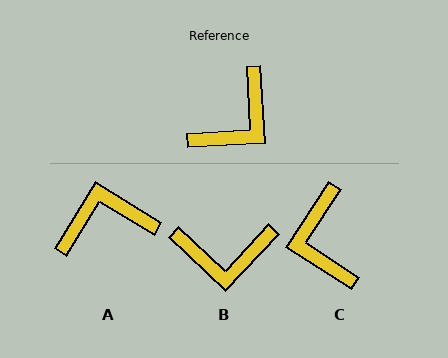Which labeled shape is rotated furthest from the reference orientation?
A, about 145 degrees away.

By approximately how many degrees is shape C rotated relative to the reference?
Approximately 126 degrees clockwise.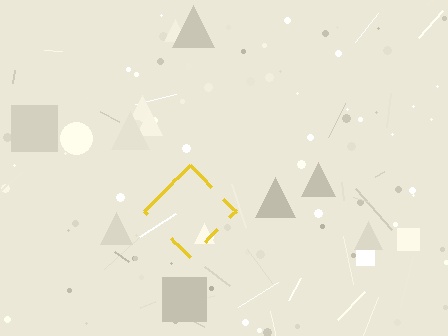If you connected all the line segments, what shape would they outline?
They would outline a diamond.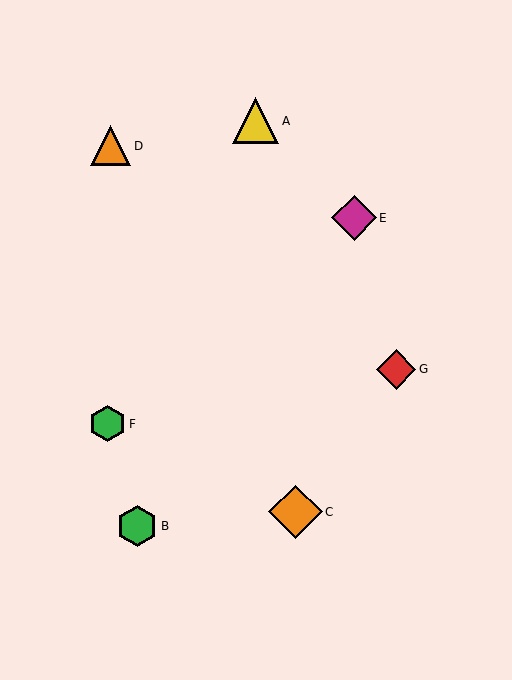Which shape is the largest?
The orange diamond (labeled C) is the largest.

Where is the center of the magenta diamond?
The center of the magenta diamond is at (354, 218).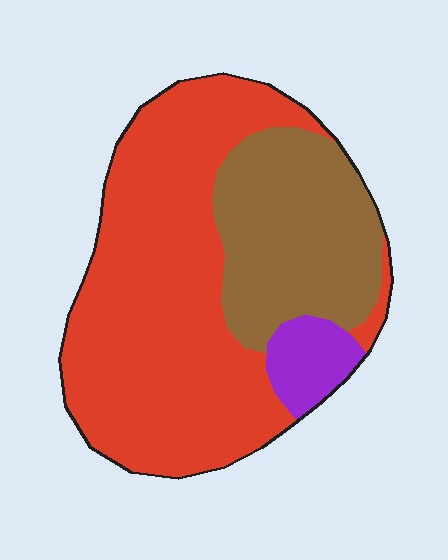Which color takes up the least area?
Purple, at roughly 5%.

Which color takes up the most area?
Red, at roughly 65%.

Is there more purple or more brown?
Brown.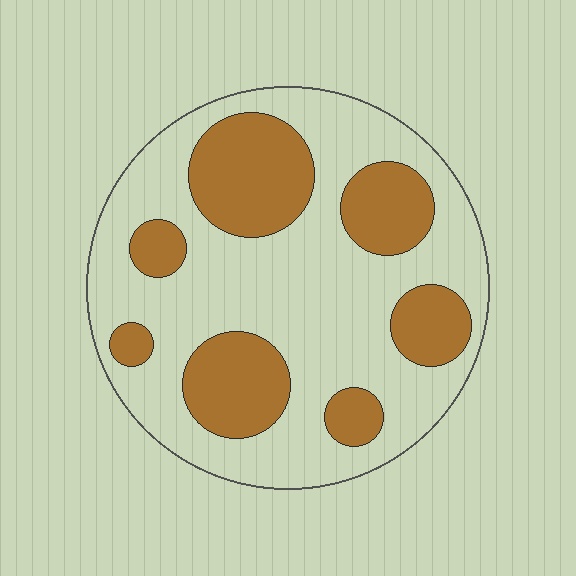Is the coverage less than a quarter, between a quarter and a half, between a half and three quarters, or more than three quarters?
Between a quarter and a half.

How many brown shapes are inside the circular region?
7.